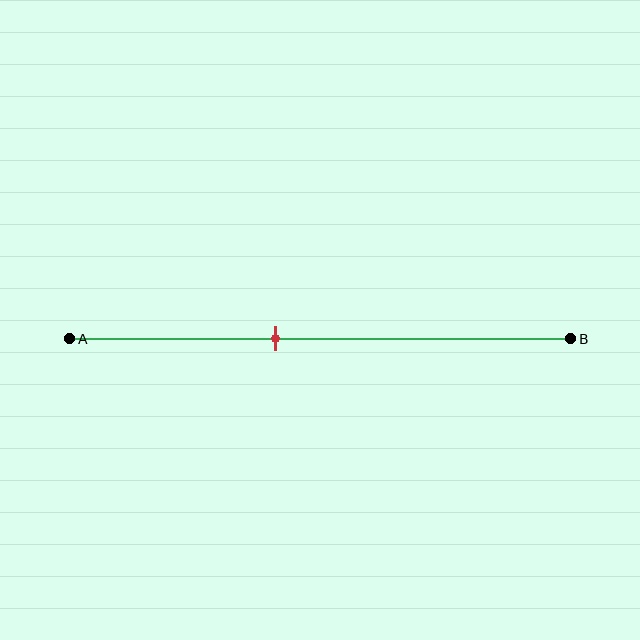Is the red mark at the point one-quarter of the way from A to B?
No, the mark is at about 40% from A, not at the 25% one-quarter point.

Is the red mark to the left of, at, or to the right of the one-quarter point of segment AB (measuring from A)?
The red mark is to the right of the one-quarter point of segment AB.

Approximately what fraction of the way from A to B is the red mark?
The red mark is approximately 40% of the way from A to B.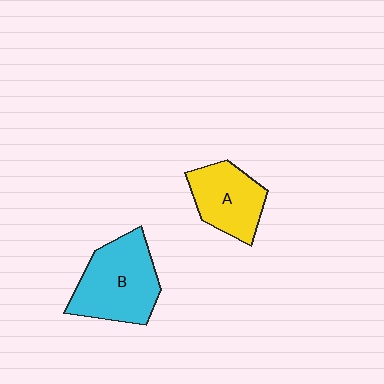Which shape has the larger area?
Shape B (cyan).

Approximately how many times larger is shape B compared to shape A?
Approximately 1.4 times.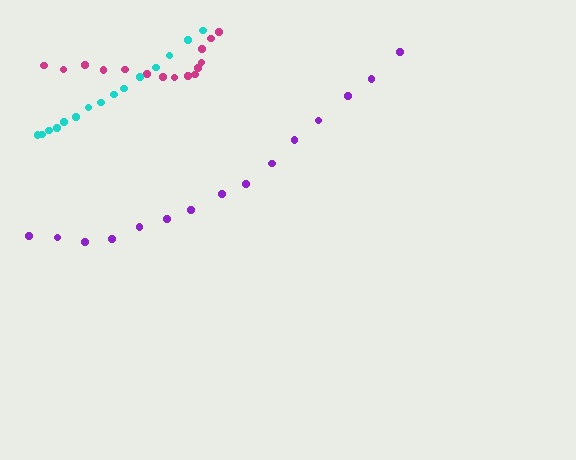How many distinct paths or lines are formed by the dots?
There are 3 distinct paths.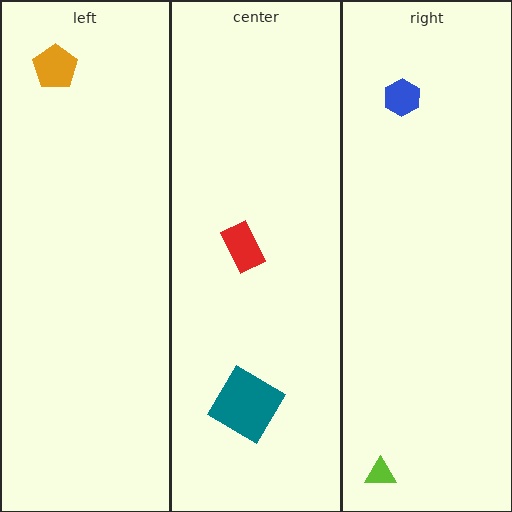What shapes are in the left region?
The orange pentagon.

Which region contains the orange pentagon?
The left region.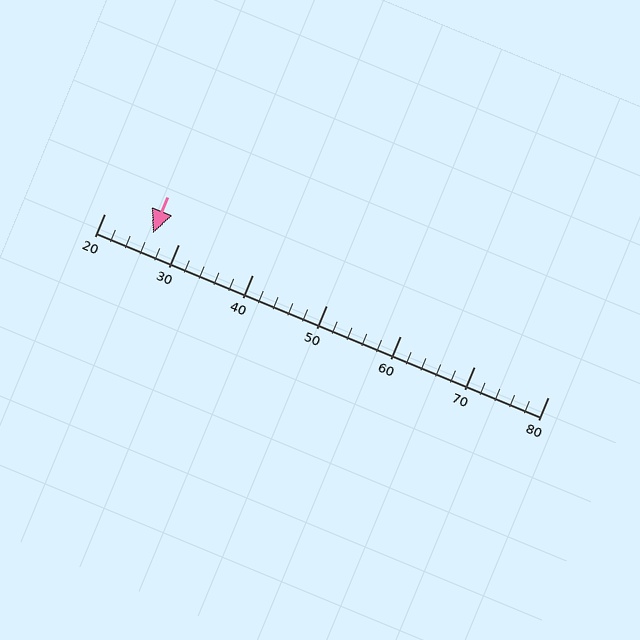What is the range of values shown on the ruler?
The ruler shows values from 20 to 80.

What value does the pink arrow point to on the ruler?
The pink arrow points to approximately 26.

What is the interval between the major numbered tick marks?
The major tick marks are spaced 10 units apart.